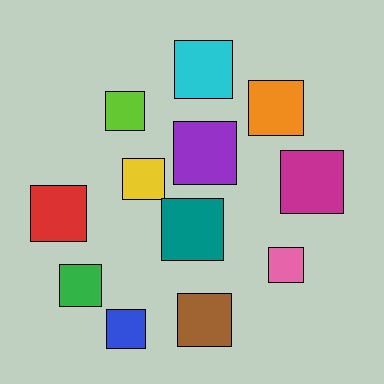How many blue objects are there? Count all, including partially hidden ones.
There is 1 blue object.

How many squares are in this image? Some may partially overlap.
There are 12 squares.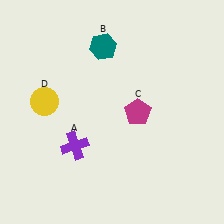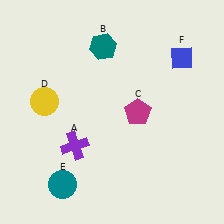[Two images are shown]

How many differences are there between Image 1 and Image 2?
There are 2 differences between the two images.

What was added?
A teal circle (E), a blue diamond (F) were added in Image 2.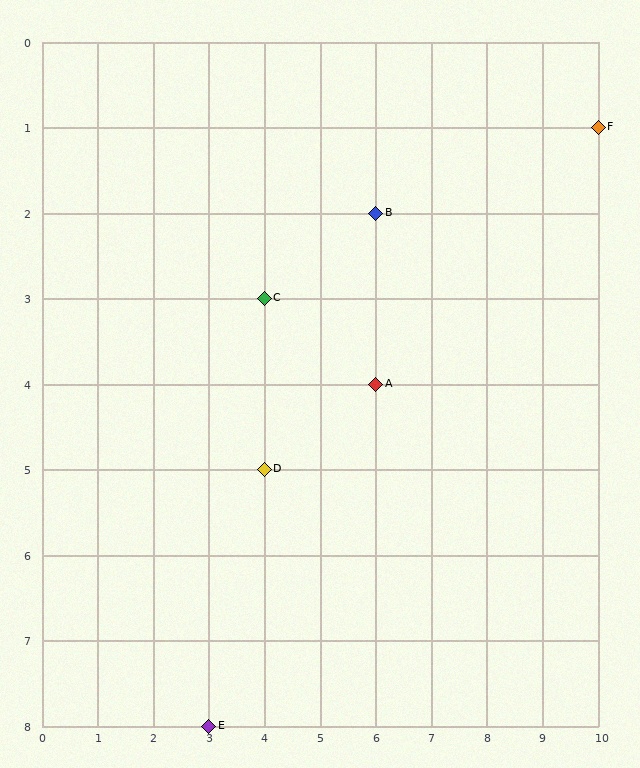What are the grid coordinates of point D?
Point D is at grid coordinates (4, 5).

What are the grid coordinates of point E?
Point E is at grid coordinates (3, 8).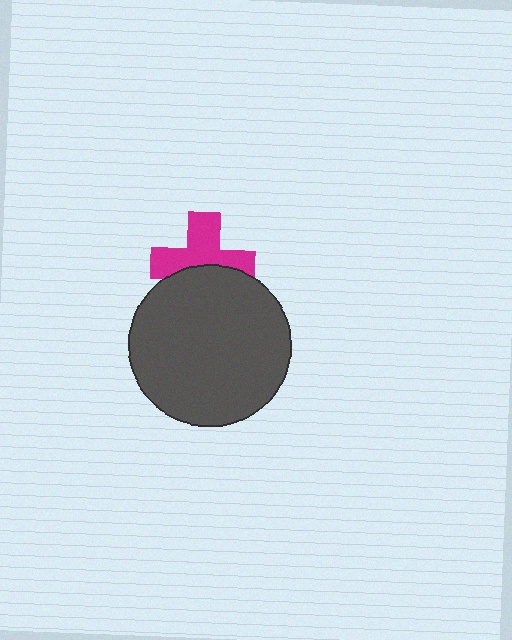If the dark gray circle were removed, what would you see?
You would see the complete magenta cross.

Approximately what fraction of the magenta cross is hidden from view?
Roughly 41% of the magenta cross is hidden behind the dark gray circle.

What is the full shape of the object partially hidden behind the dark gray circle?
The partially hidden object is a magenta cross.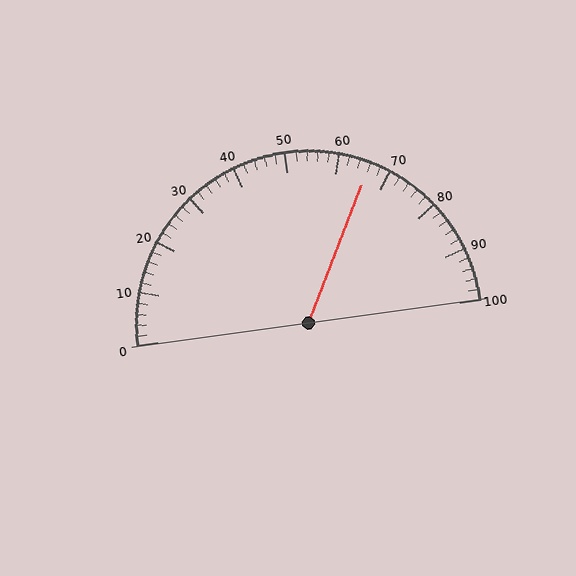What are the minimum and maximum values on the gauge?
The gauge ranges from 0 to 100.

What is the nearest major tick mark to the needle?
The nearest major tick mark is 70.